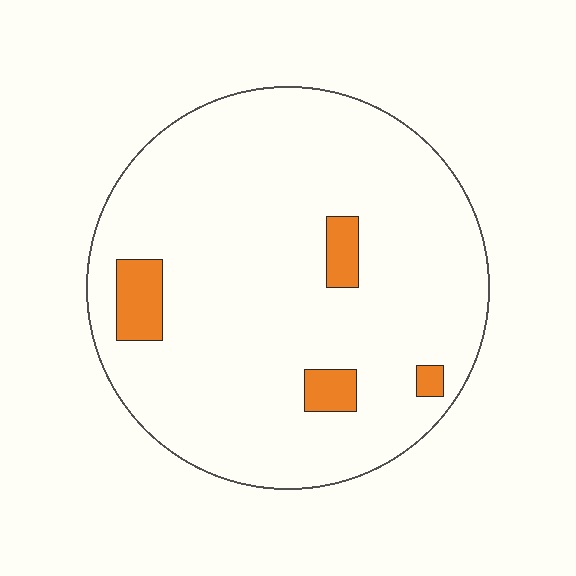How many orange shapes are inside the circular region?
4.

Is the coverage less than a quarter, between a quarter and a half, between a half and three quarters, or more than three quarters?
Less than a quarter.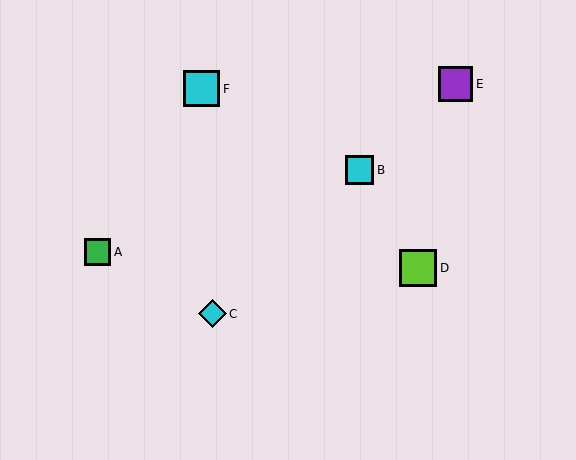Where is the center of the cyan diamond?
The center of the cyan diamond is at (212, 314).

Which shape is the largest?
The lime square (labeled D) is the largest.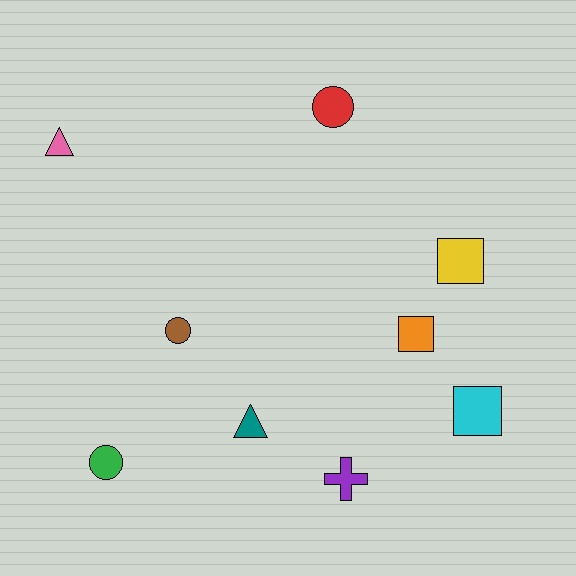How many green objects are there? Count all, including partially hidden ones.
There is 1 green object.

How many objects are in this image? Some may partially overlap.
There are 9 objects.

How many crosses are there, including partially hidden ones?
There is 1 cross.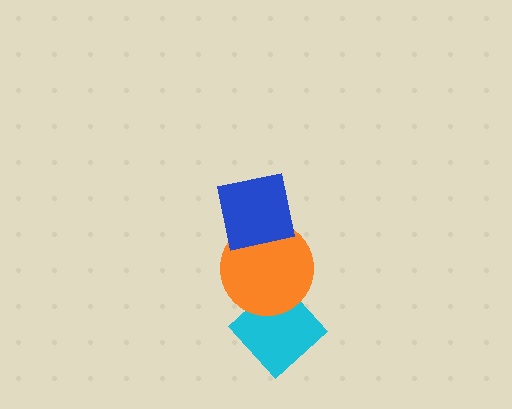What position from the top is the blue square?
The blue square is 1st from the top.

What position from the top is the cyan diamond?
The cyan diamond is 3rd from the top.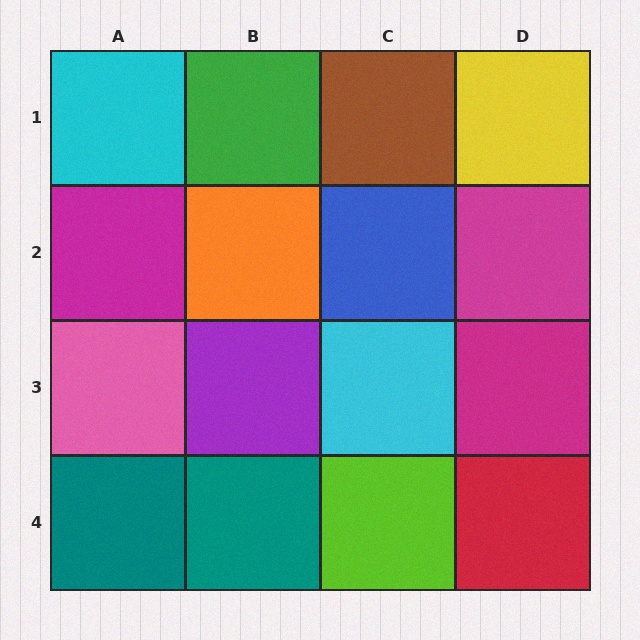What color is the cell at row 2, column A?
Magenta.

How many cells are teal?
2 cells are teal.